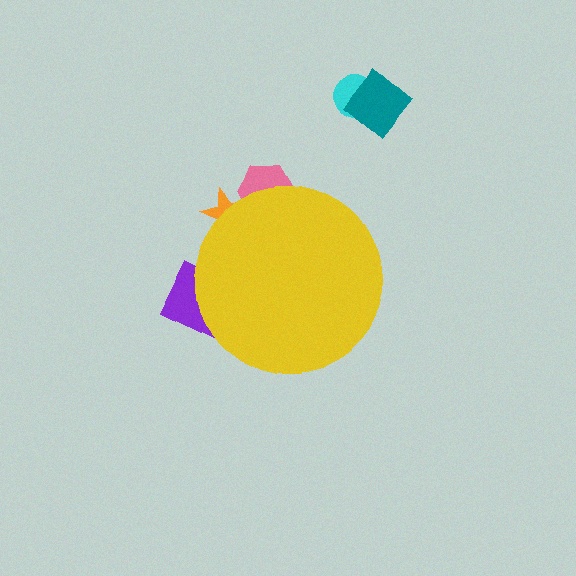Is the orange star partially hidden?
Yes, the orange star is partially hidden behind the yellow circle.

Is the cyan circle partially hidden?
No, the cyan circle is fully visible.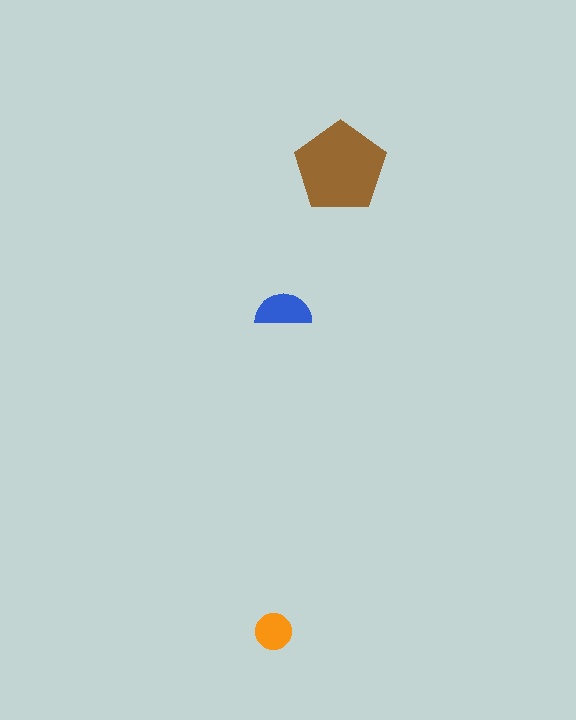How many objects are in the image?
There are 3 objects in the image.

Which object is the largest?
The brown pentagon.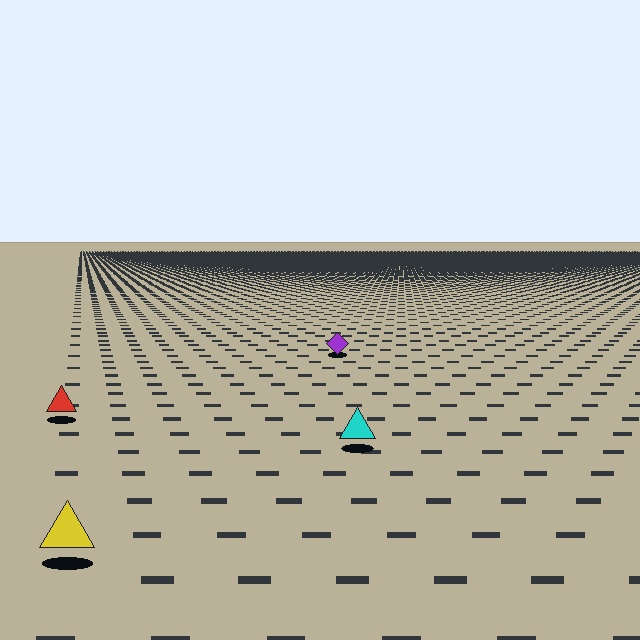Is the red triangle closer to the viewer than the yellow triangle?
No. The yellow triangle is closer — you can tell from the texture gradient: the ground texture is coarser near it.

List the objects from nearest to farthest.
From nearest to farthest: the yellow triangle, the cyan triangle, the red triangle, the purple diamond.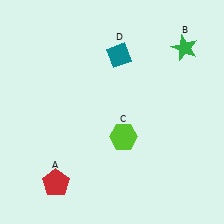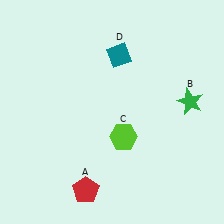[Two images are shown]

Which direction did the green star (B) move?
The green star (B) moved down.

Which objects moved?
The objects that moved are: the red pentagon (A), the green star (B).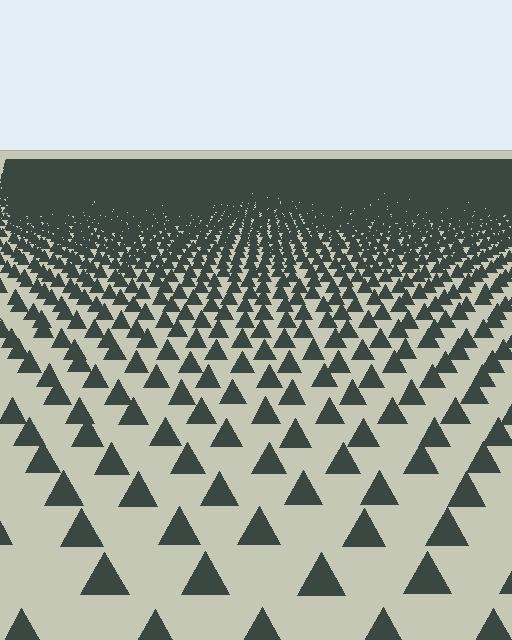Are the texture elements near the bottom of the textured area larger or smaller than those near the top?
Larger. Near the bottom, elements are closer to the viewer and appear at a bigger on-screen size.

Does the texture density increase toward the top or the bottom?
Density increases toward the top.